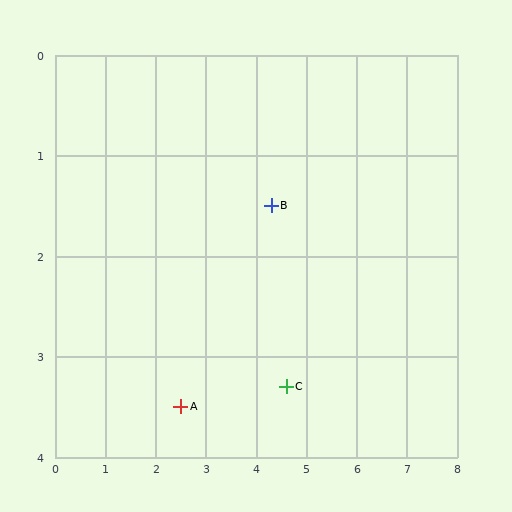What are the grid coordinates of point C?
Point C is at approximately (4.6, 3.3).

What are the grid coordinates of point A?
Point A is at approximately (2.5, 3.5).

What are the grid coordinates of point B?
Point B is at approximately (4.3, 1.5).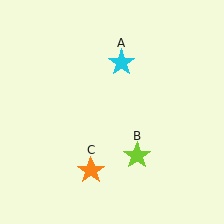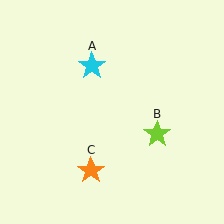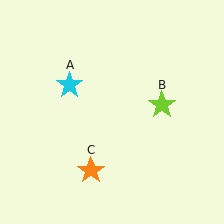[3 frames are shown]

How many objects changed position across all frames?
2 objects changed position: cyan star (object A), lime star (object B).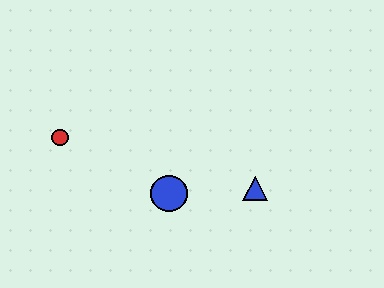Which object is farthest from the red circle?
The blue triangle is farthest from the red circle.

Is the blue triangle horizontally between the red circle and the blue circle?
No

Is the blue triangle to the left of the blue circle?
No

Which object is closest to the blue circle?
The blue triangle is closest to the blue circle.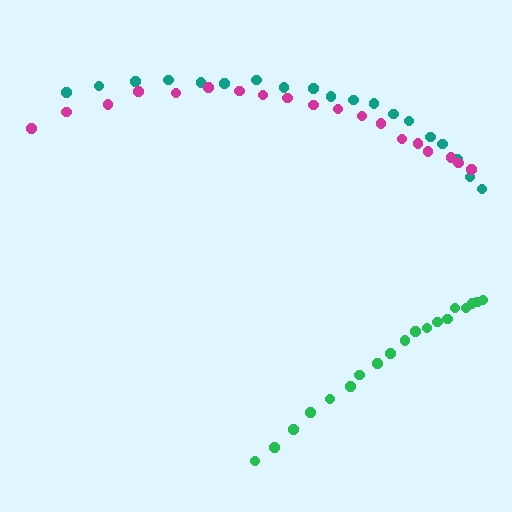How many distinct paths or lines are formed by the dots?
There are 3 distinct paths.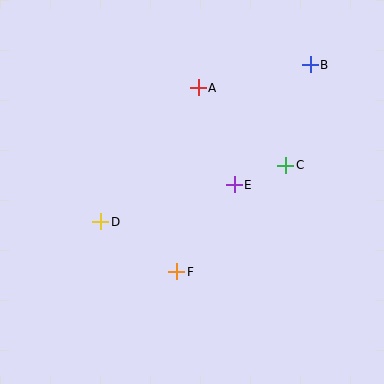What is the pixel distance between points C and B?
The distance between C and B is 103 pixels.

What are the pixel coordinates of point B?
Point B is at (310, 65).